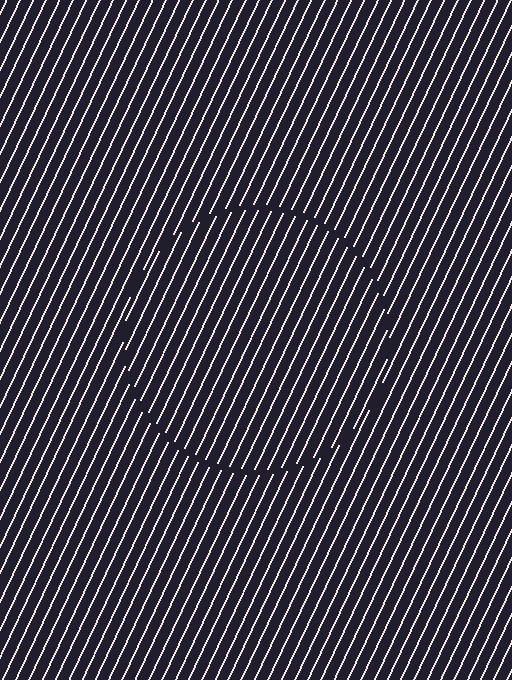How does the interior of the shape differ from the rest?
The interior of the shape contains the same grating, shifted by half a period — the contour is defined by the phase discontinuity where line-ends from the inner and outer gratings abut.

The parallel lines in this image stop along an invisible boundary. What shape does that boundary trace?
An illusory circle. The interior of the shape contains the same grating, shifted by half a period — the contour is defined by the phase discontinuity where line-ends from the inner and outer gratings abut.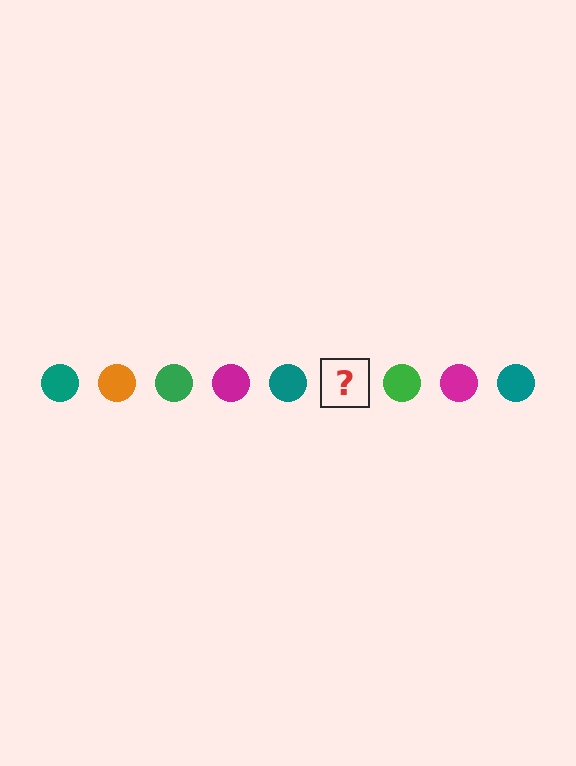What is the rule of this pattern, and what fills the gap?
The rule is that the pattern cycles through teal, orange, green, magenta circles. The gap should be filled with an orange circle.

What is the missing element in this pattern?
The missing element is an orange circle.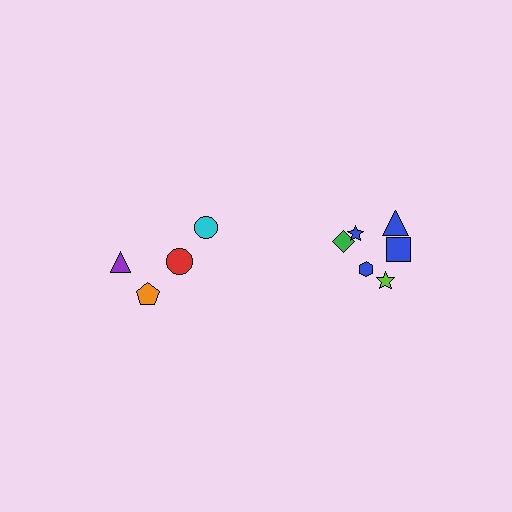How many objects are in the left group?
There are 4 objects.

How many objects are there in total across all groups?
There are 10 objects.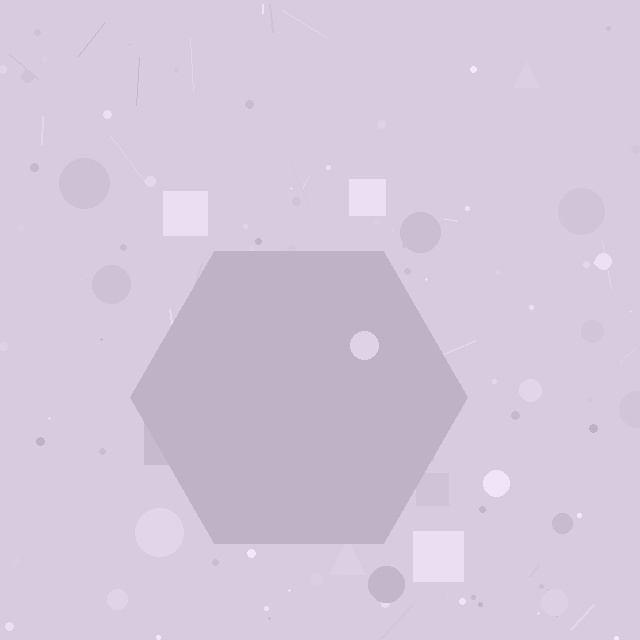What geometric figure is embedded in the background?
A hexagon is embedded in the background.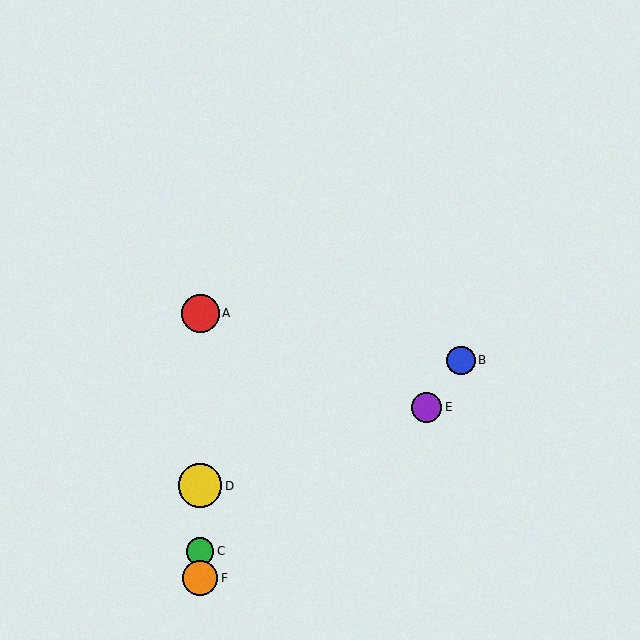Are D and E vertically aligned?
No, D is at x≈200 and E is at x≈427.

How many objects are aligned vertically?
4 objects (A, C, D, F) are aligned vertically.